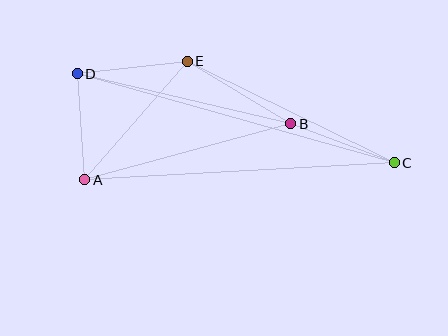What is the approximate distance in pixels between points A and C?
The distance between A and C is approximately 310 pixels.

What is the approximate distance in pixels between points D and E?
The distance between D and E is approximately 111 pixels.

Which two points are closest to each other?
Points A and D are closest to each other.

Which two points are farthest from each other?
Points C and D are farthest from each other.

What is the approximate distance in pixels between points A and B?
The distance between A and B is approximately 213 pixels.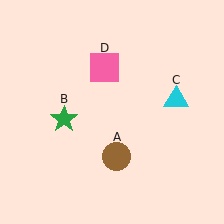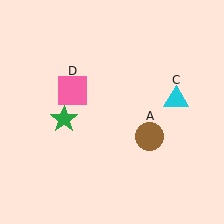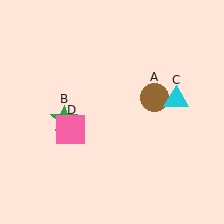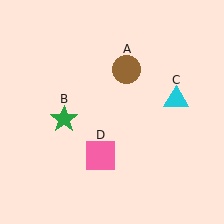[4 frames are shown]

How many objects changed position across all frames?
2 objects changed position: brown circle (object A), pink square (object D).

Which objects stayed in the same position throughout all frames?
Green star (object B) and cyan triangle (object C) remained stationary.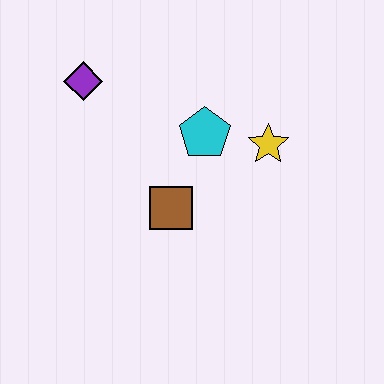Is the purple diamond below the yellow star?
No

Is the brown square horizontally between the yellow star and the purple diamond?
Yes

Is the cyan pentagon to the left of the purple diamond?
No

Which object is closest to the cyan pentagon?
The yellow star is closest to the cyan pentagon.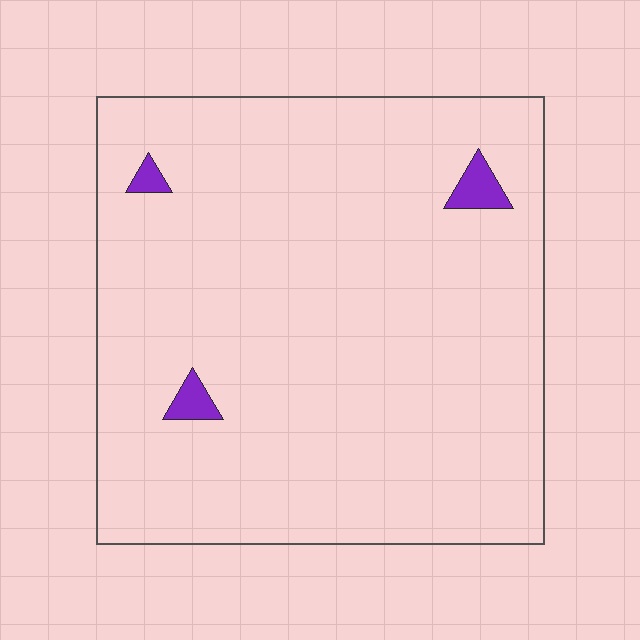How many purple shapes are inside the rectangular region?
3.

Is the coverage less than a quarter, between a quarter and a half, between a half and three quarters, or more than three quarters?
Less than a quarter.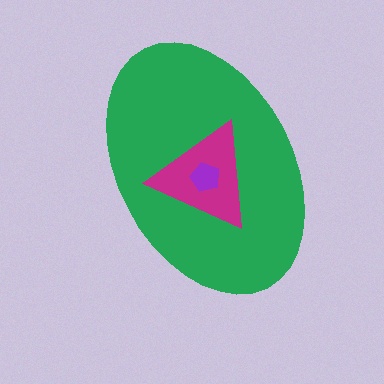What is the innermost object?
The purple pentagon.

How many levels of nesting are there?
3.